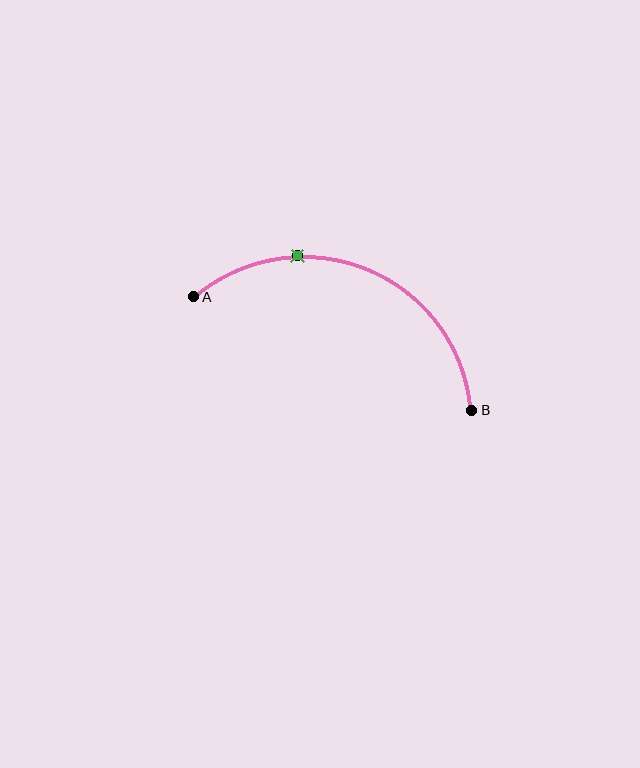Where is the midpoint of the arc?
The arc midpoint is the point on the curve farthest from the straight line joining A and B. It sits above that line.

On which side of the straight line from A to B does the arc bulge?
The arc bulges above the straight line connecting A and B.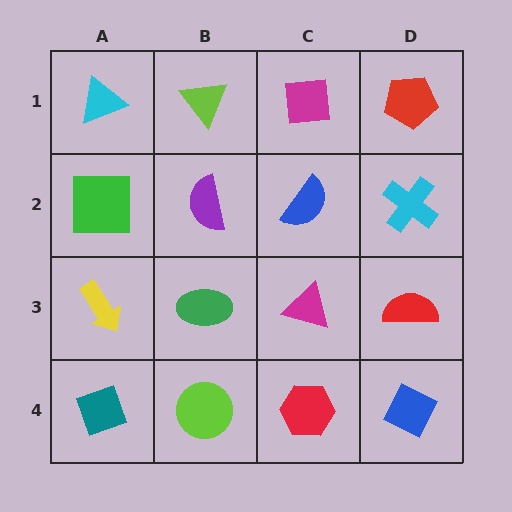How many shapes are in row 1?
4 shapes.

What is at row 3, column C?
A magenta triangle.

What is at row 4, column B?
A lime circle.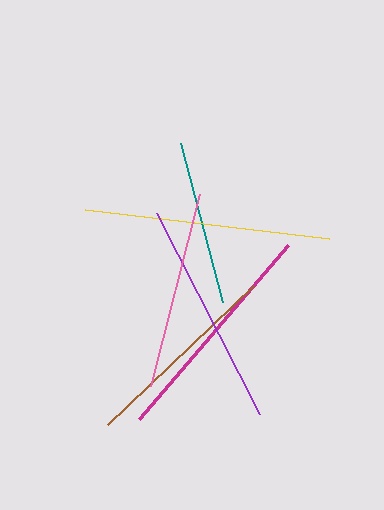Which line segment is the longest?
The yellow line is the longest at approximately 245 pixels.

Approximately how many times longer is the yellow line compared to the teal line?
The yellow line is approximately 1.5 times the length of the teal line.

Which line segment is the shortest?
The teal line is the shortest at approximately 165 pixels.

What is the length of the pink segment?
The pink segment is approximately 198 pixels long.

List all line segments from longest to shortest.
From longest to shortest: yellow, magenta, purple, brown, pink, teal.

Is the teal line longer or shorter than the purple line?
The purple line is longer than the teal line.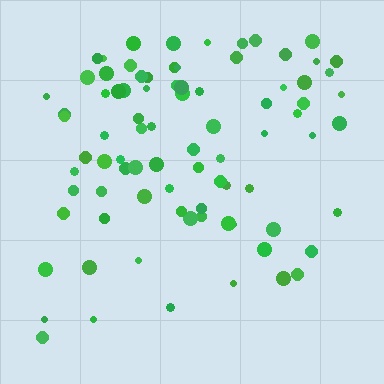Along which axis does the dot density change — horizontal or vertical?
Vertical.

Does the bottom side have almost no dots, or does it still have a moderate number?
Still a moderate number, just noticeably fewer than the top.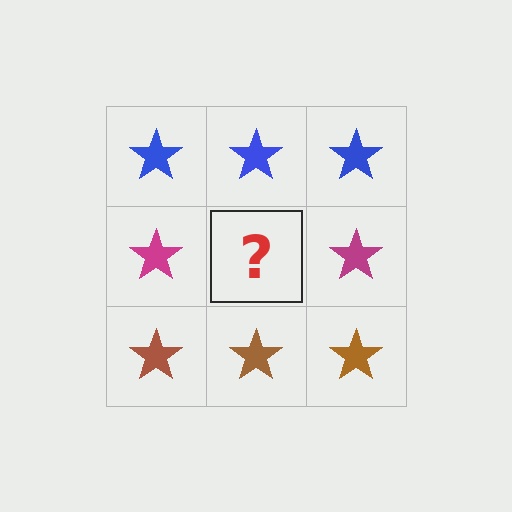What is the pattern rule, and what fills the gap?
The rule is that each row has a consistent color. The gap should be filled with a magenta star.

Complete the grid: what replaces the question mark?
The question mark should be replaced with a magenta star.